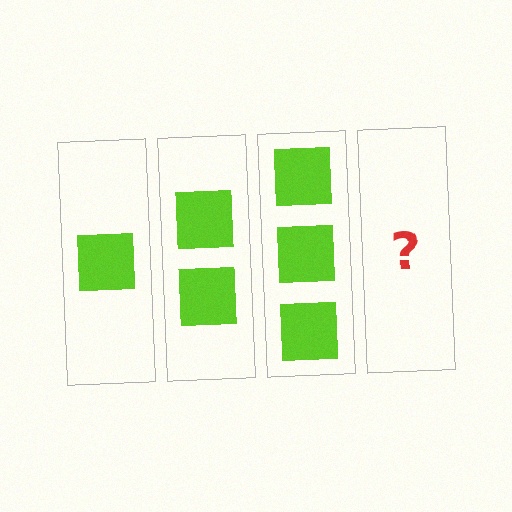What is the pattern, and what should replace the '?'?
The pattern is that each step adds one more square. The '?' should be 4 squares.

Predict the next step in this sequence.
The next step is 4 squares.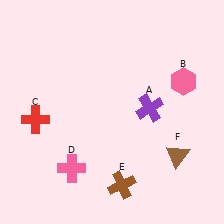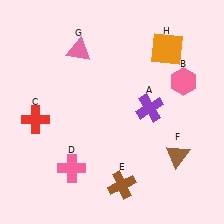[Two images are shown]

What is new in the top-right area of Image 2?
An orange square (H) was added in the top-right area of Image 2.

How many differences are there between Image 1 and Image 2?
There are 2 differences between the two images.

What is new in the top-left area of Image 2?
A pink triangle (G) was added in the top-left area of Image 2.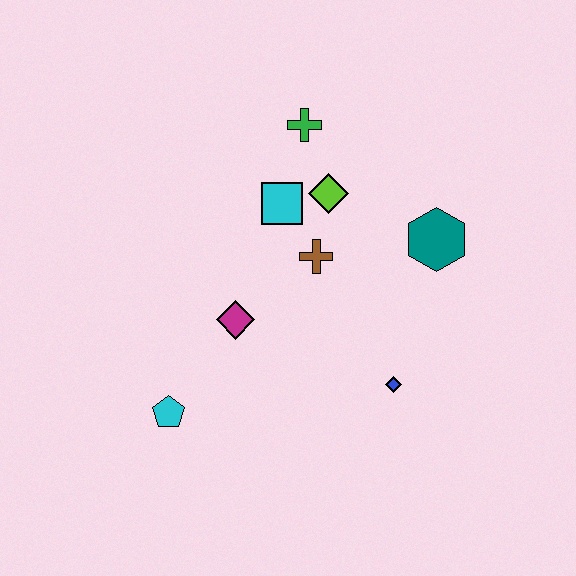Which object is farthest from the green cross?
The cyan pentagon is farthest from the green cross.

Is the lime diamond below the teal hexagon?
No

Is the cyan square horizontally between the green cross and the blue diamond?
No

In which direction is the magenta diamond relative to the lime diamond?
The magenta diamond is below the lime diamond.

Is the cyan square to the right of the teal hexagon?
No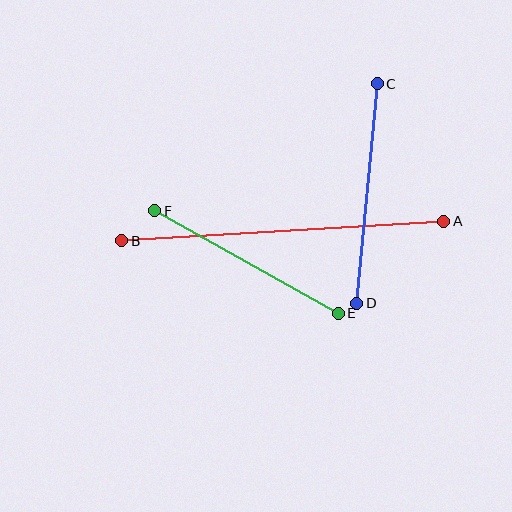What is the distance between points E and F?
The distance is approximately 210 pixels.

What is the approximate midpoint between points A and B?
The midpoint is at approximately (283, 231) pixels.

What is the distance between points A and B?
The distance is approximately 322 pixels.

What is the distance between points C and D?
The distance is approximately 221 pixels.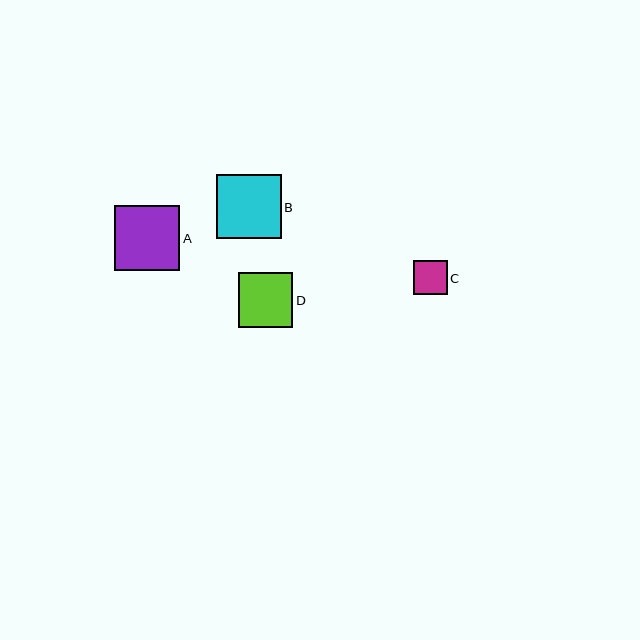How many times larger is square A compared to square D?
Square A is approximately 1.2 times the size of square D.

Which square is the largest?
Square A is the largest with a size of approximately 65 pixels.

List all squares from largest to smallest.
From largest to smallest: A, B, D, C.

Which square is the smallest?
Square C is the smallest with a size of approximately 34 pixels.